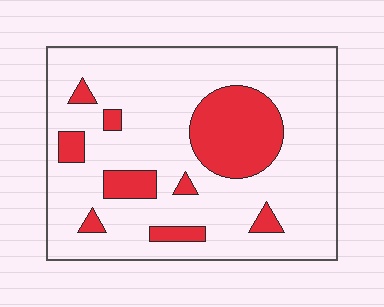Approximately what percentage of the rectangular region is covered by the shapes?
Approximately 20%.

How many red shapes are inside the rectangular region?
9.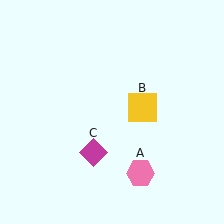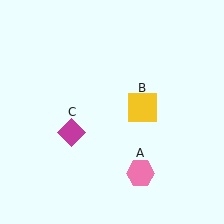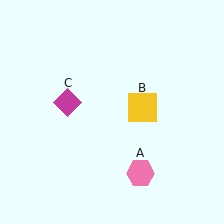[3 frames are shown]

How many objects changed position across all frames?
1 object changed position: magenta diamond (object C).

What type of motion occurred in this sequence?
The magenta diamond (object C) rotated clockwise around the center of the scene.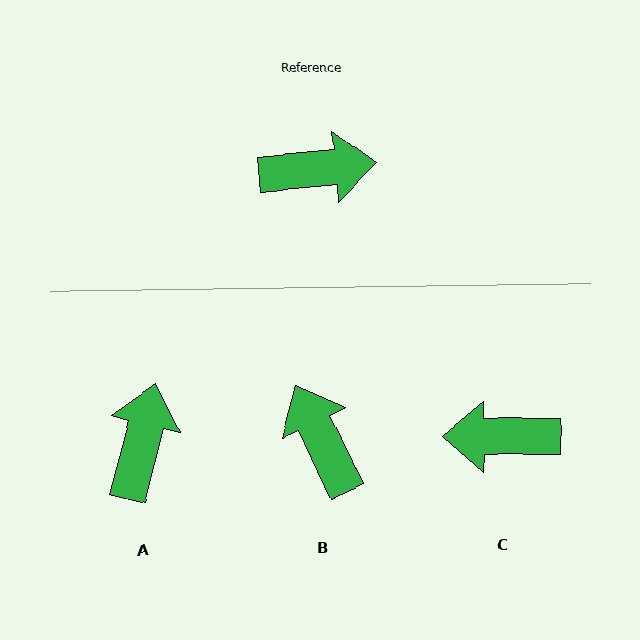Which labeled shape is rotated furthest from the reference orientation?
C, about 174 degrees away.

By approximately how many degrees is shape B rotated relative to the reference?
Approximately 110 degrees counter-clockwise.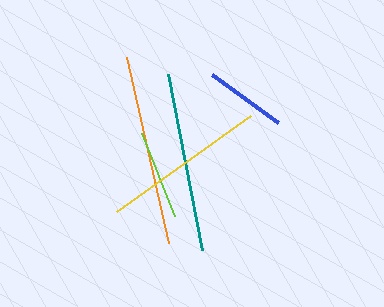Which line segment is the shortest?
The blue line is the shortest at approximately 81 pixels.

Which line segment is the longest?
The orange line is the longest at approximately 191 pixels.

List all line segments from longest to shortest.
From longest to shortest: orange, teal, yellow, lime, blue.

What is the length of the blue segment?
The blue segment is approximately 81 pixels long.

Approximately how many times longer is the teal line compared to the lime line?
The teal line is approximately 2.0 times the length of the lime line.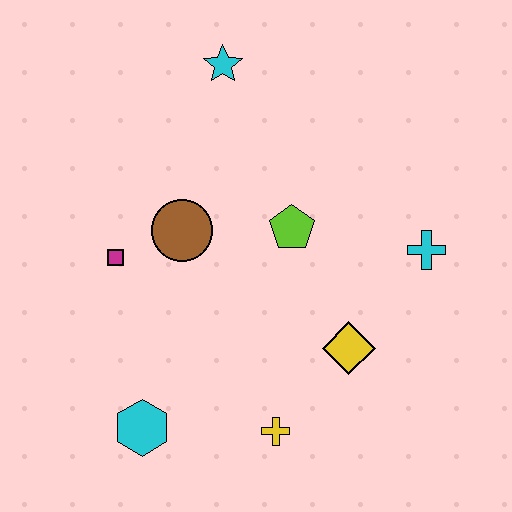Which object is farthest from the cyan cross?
The cyan hexagon is farthest from the cyan cross.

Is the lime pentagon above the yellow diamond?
Yes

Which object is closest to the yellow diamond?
The yellow cross is closest to the yellow diamond.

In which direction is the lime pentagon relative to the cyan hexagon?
The lime pentagon is above the cyan hexagon.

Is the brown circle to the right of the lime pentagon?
No